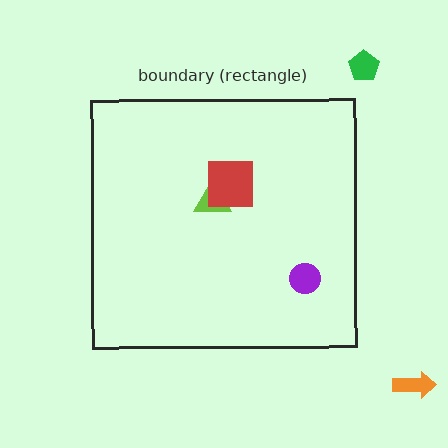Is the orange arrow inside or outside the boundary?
Outside.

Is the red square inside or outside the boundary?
Inside.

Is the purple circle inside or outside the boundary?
Inside.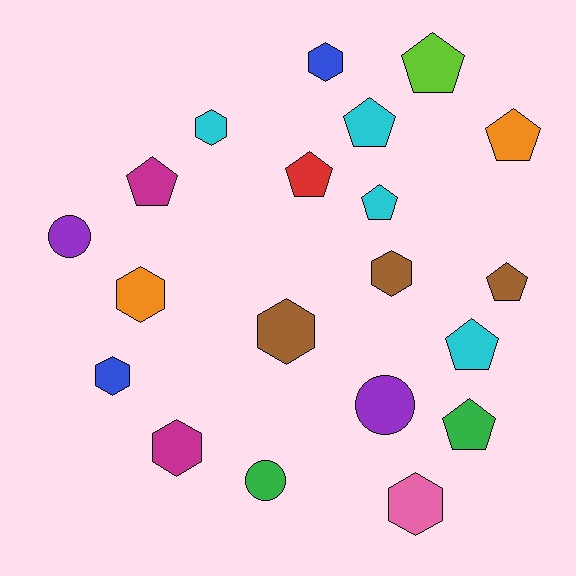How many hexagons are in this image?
There are 8 hexagons.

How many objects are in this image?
There are 20 objects.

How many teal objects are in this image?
There are no teal objects.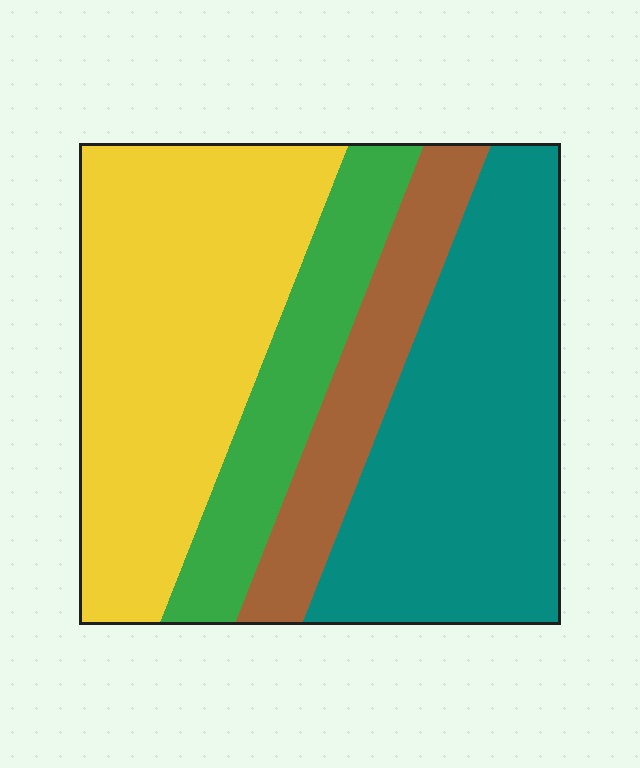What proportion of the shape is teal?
Teal takes up about one third (1/3) of the shape.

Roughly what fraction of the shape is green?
Green covers 16% of the shape.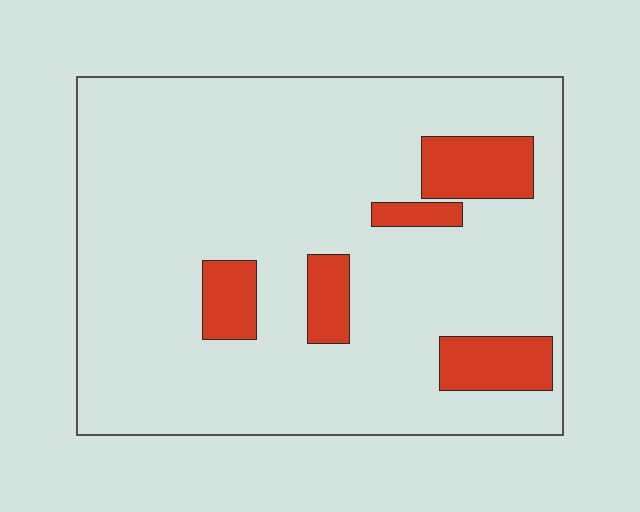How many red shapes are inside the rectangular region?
5.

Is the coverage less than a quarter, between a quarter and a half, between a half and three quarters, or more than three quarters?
Less than a quarter.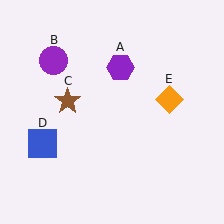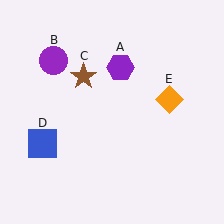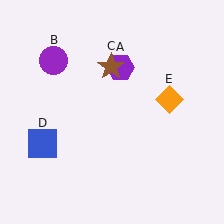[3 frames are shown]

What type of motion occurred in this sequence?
The brown star (object C) rotated clockwise around the center of the scene.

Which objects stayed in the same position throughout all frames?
Purple hexagon (object A) and purple circle (object B) and blue square (object D) and orange diamond (object E) remained stationary.